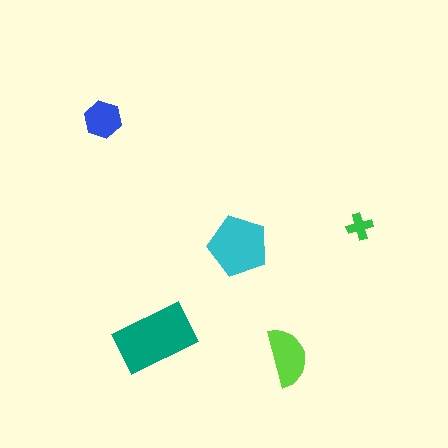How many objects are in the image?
There are 5 objects in the image.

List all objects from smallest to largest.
The green cross, the blue hexagon, the lime semicircle, the cyan pentagon, the teal rectangle.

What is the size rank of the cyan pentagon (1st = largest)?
2nd.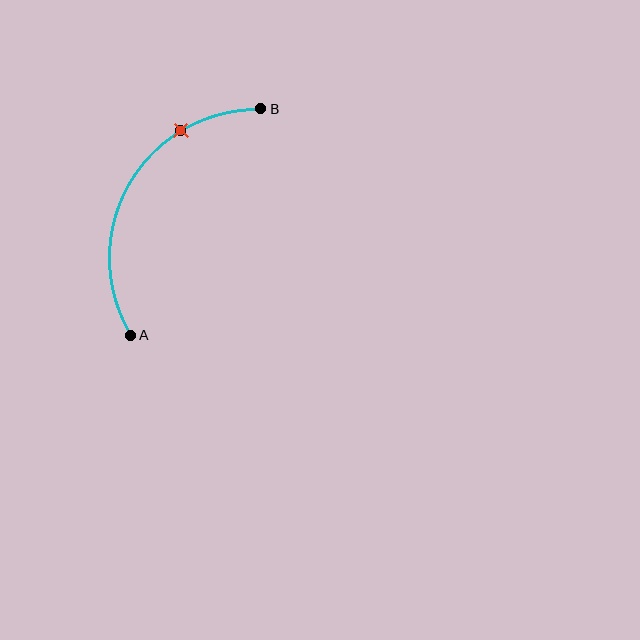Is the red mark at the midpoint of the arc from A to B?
No. The red mark lies on the arc but is closer to endpoint B. The arc midpoint would be at the point on the curve equidistant along the arc from both A and B.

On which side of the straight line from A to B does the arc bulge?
The arc bulges to the left of the straight line connecting A and B.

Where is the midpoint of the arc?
The arc midpoint is the point on the curve farthest from the straight line joining A and B. It sits to the left of that line.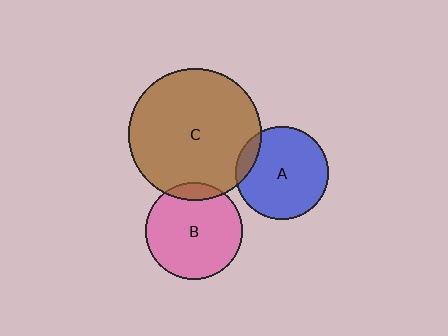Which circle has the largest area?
Circle C (brown).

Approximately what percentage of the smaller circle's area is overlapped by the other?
Approximately 10%.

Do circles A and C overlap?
Yes.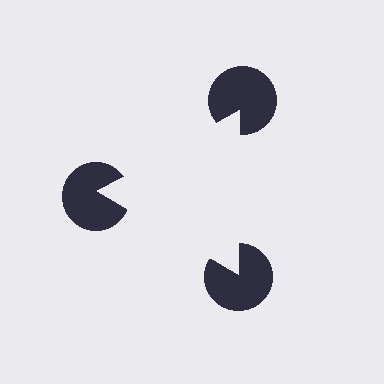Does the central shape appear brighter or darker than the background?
It typically appears slightly brighter than the background, even though no actual brightness change is drawn.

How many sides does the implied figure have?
3 sides.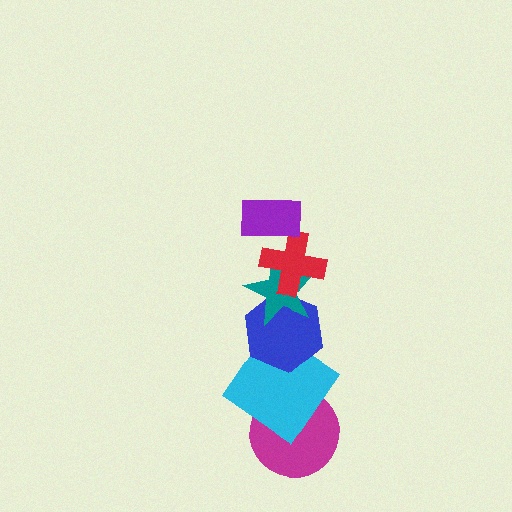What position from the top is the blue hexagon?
The blue hexagon is 4th from the top.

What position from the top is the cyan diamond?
The cyan diamond is 5th from the top.